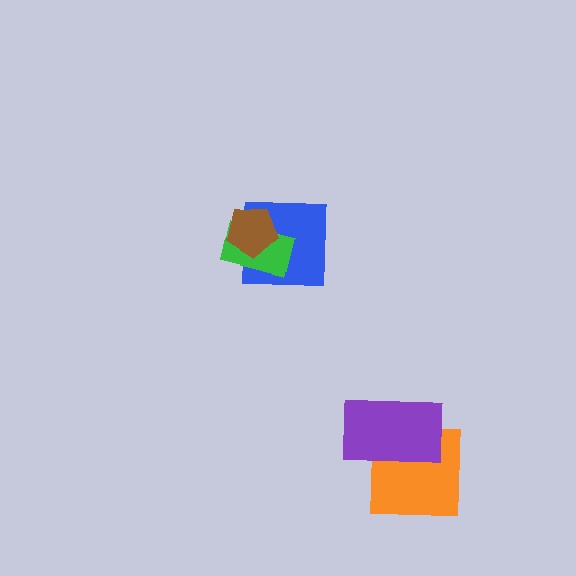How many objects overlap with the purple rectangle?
1 object overlaps with the purple rectangle.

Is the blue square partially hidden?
Yes, it is partially covered by another shape.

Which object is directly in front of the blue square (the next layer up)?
The green rectangle is directly in front of the blue square.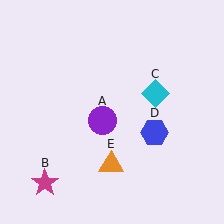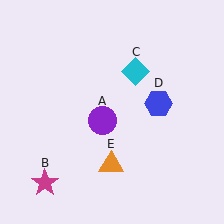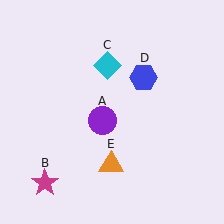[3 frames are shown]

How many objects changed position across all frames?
2 objects changed position: cyan diamond (object C), blue hexagon (object D).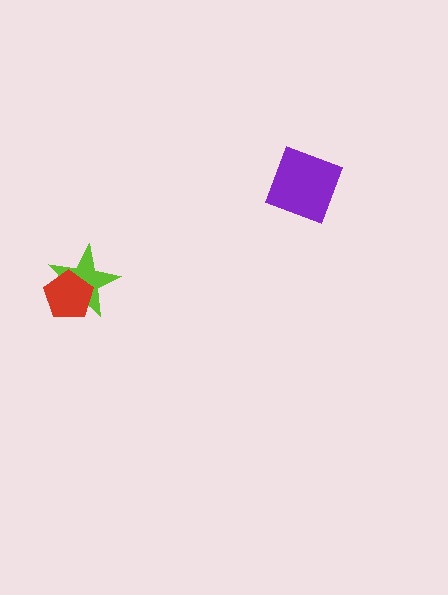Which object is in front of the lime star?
The red pentagon is in front of the lime star.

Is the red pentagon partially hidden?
No, no other shape covers it.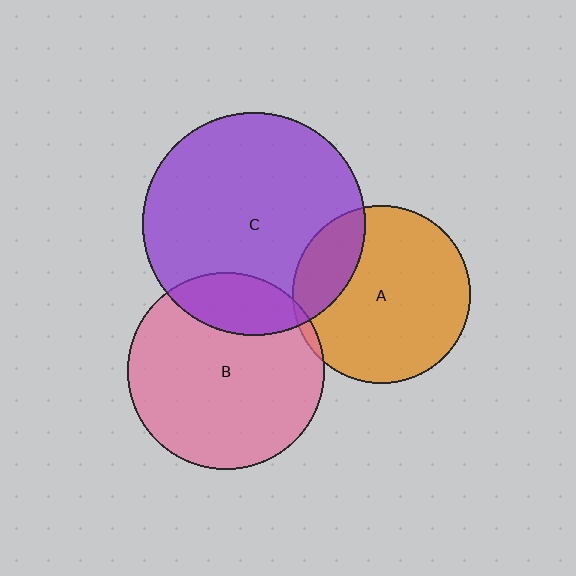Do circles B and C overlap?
Yes.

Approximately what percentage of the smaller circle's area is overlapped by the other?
Approximately 20%.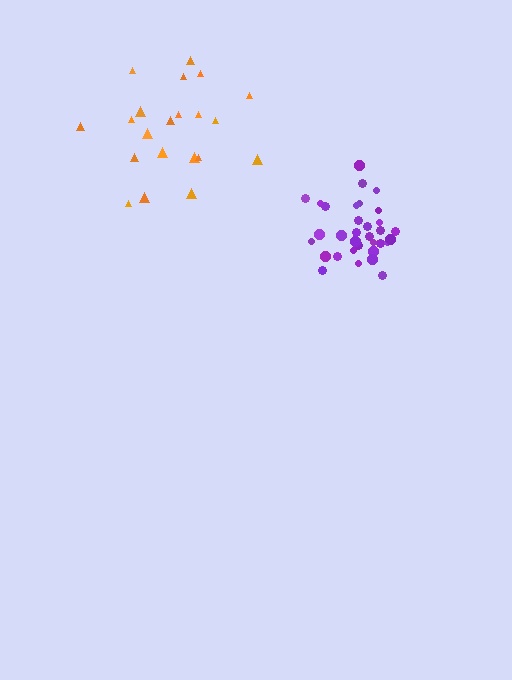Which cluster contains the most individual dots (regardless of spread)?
Purple (33).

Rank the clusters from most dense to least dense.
purple, orange.